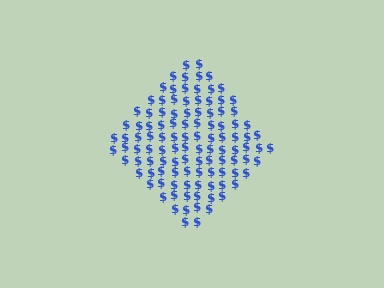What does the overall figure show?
The overall figure shows a diamond.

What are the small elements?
The small elements are dollar signs.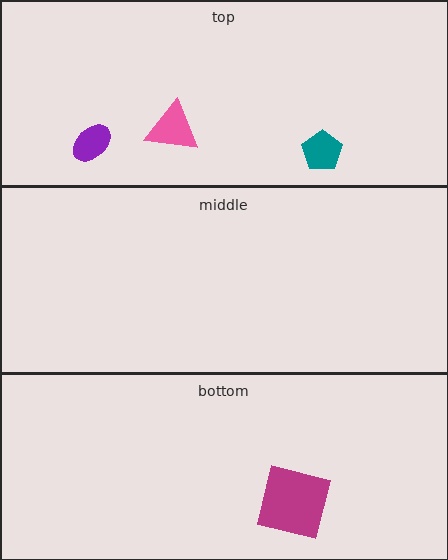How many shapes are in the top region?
3.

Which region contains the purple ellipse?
The top region.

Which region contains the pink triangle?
The top region.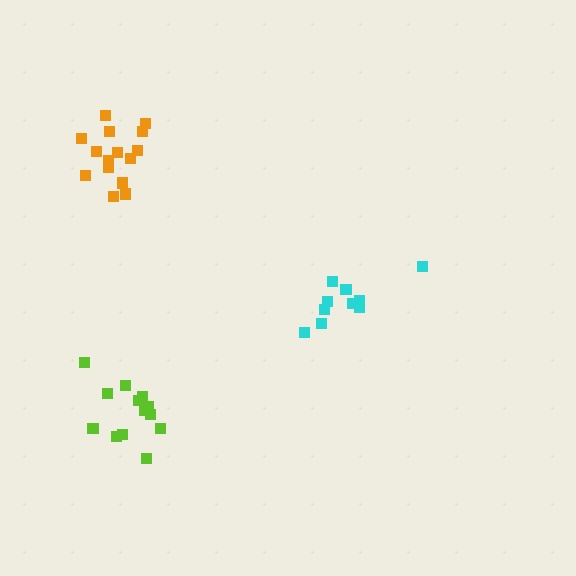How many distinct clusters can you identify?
There are 3 distinct clusters.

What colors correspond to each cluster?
The clusters are colored: orange, cyan, lime.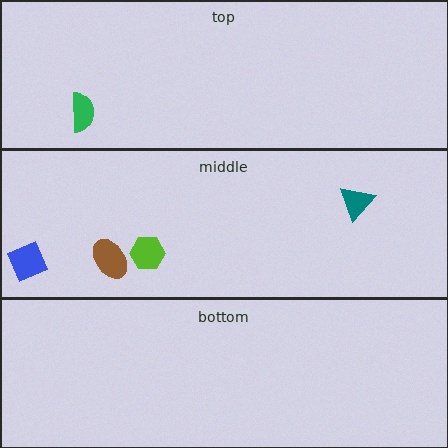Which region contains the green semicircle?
The top region.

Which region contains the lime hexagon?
The middle region.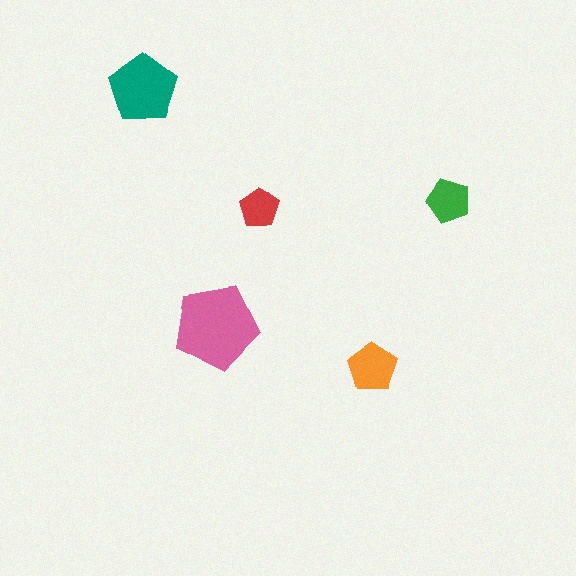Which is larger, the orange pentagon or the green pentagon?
The orange one.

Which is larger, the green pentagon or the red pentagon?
The green one.